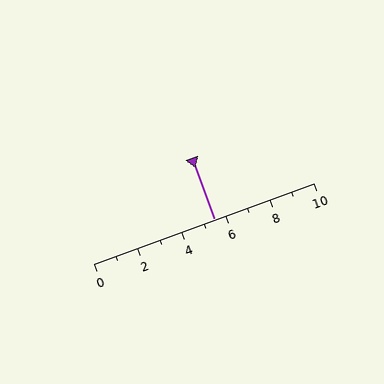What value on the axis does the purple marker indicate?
The marker indicates approximately 5.5.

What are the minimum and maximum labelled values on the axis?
The axis runs from 0 to 10.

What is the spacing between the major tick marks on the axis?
The major ticks are spaced 2 apart.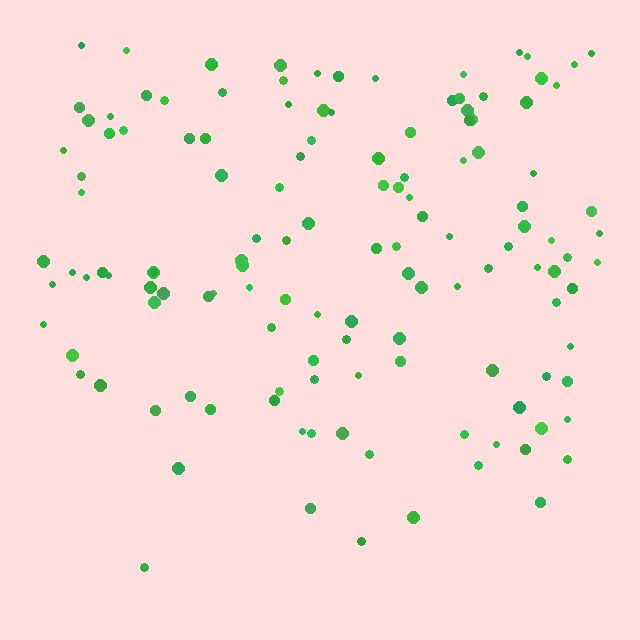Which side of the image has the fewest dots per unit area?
The bottom.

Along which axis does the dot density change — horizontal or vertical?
Vertical.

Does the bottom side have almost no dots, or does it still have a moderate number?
Still a moderate number, just noticeably fewer than the top.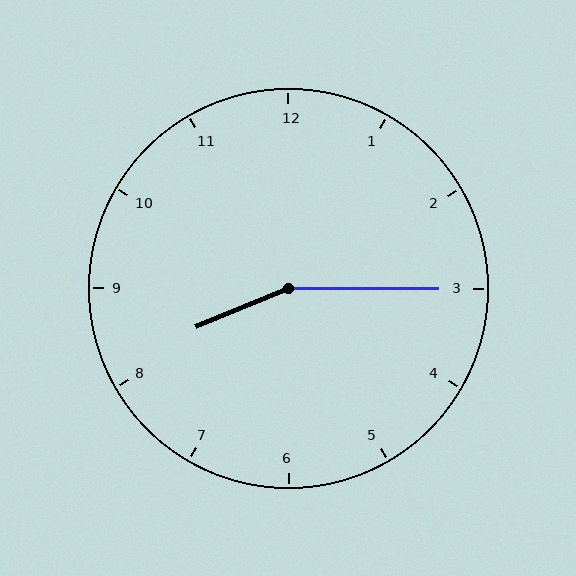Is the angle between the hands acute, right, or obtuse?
It is obtuse.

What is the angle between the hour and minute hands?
Approximately 158 degrees.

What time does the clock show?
8:15.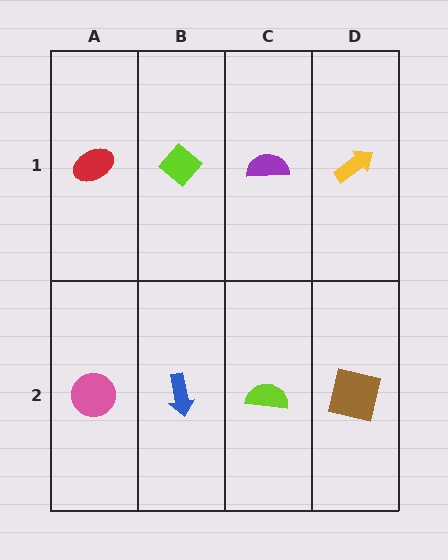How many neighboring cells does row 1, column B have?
3.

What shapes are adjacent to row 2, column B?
A lime diamond (row 1, column B), a pink circle (row 2, column A), a lime semicircle (row 2, column C).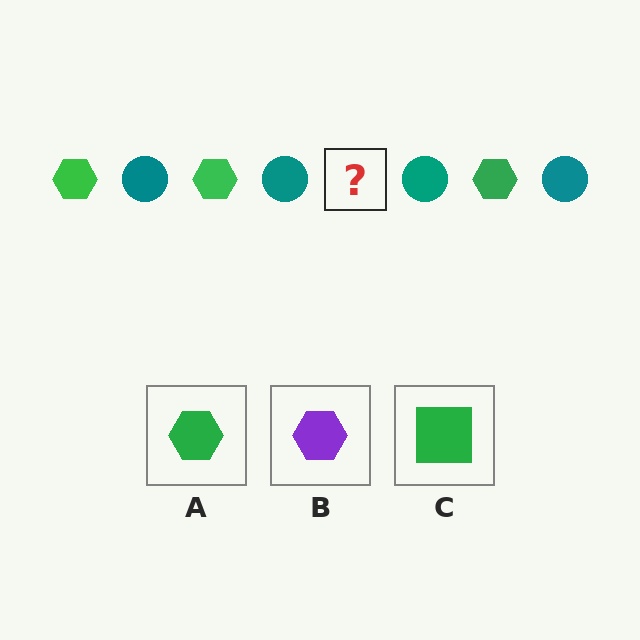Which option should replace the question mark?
Option A.